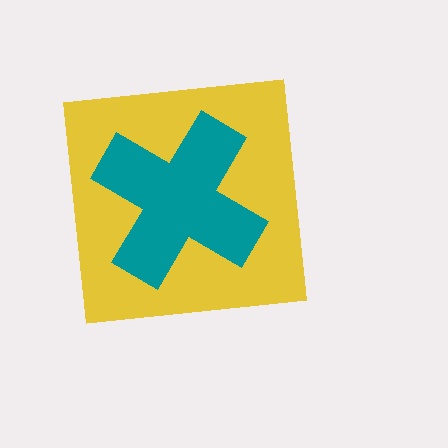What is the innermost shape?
The teal cross.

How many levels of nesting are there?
2.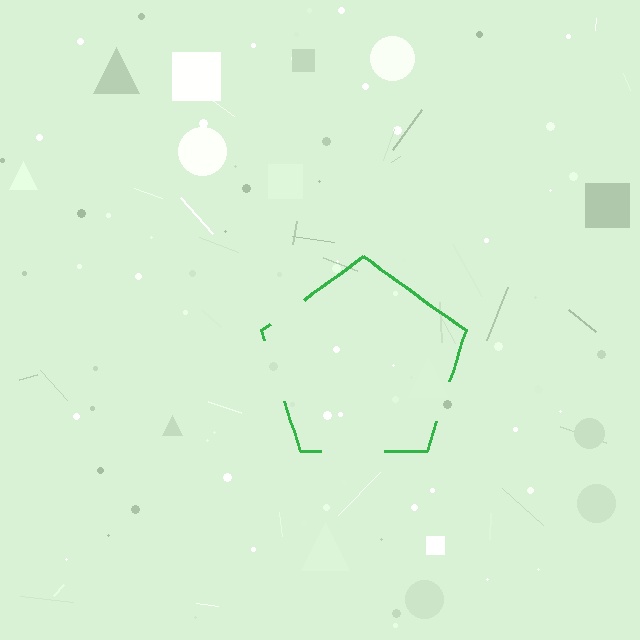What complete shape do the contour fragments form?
The contour fragments form a pentagon.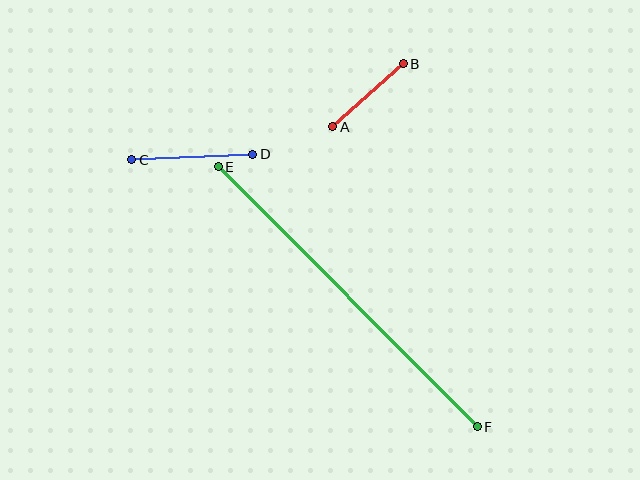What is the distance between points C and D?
The distance is approximately 121 pixels.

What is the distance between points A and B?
The distance is approximately 95 pixels.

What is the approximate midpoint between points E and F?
The midpoint is at approximately (348, 297) pixels.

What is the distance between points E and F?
The distance is approximately 367 pixels.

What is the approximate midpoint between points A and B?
The midpoint is at approximately (368, 95) pixels.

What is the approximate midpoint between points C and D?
The midpoint is at approximately (192, 157) pixels.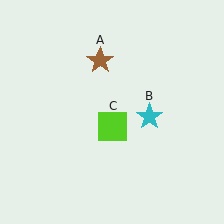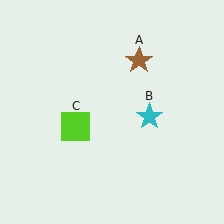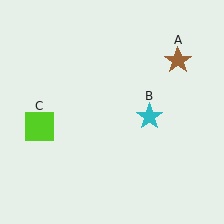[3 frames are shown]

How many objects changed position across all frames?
2 objects changed position: brown star (object A), lime square (object C).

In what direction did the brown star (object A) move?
The brown star (object A) moved right.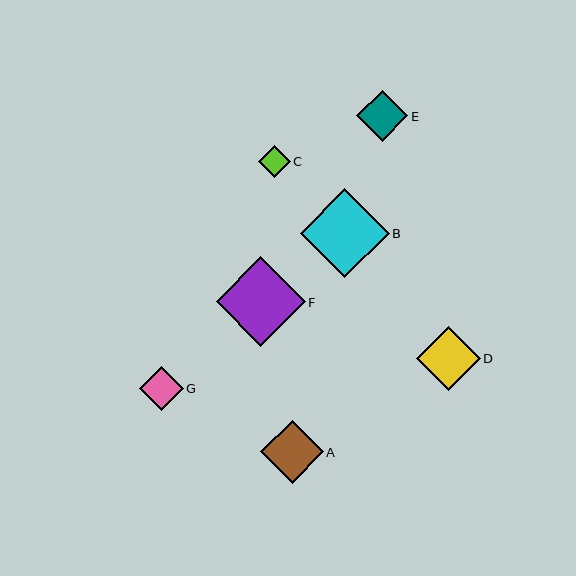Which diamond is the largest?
Diamond F is the largest with a size of approximately 89 pixels.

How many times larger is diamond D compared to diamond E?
Diamond D is approximately 1.2 times the size of diamond E.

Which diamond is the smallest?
Diamond C is the smallest with a size of approximately 32 pixels.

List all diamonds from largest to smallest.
From largest to smallest: F, B, D, A, E, G, C.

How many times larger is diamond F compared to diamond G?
Diamond F is approximately 2.0 times the size of diamond G.